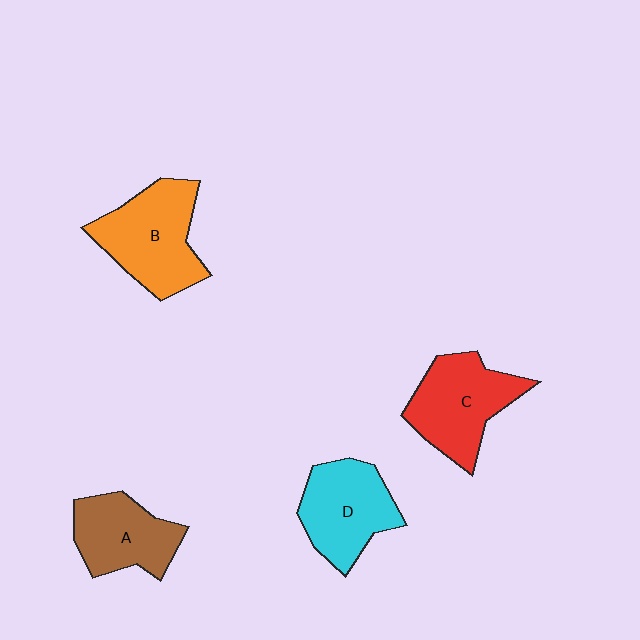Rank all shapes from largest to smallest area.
From largest to smallest: B (orange), C (red), D (cyan), A (brown).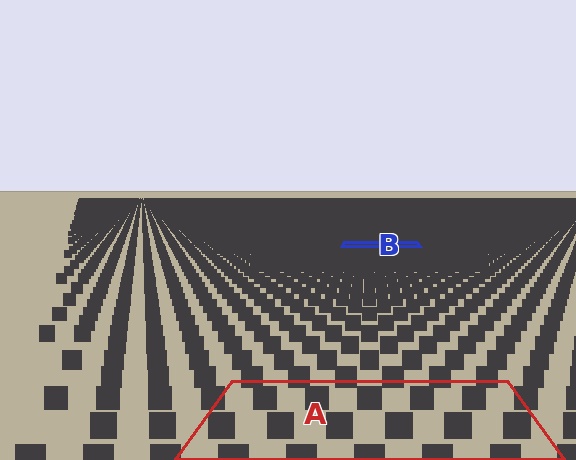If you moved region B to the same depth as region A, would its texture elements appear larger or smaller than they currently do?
They would appear larger. At a closer depth, the same texture elements are projected at a bigger on-screen size.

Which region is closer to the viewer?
Region A is closer. The texture elements there are larger and more spread out.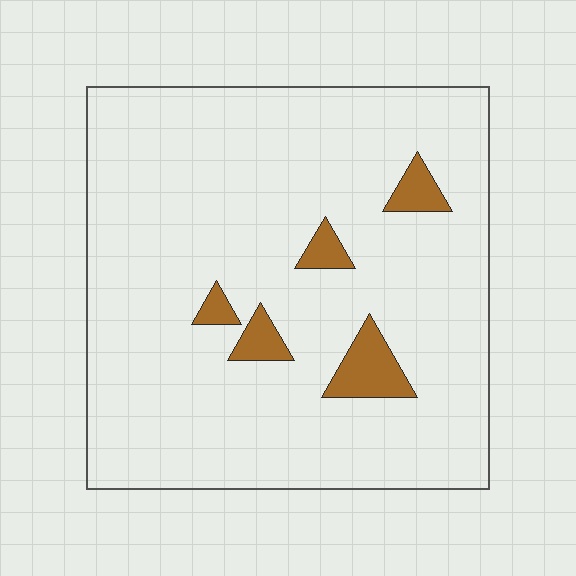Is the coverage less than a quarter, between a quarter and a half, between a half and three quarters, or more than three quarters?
Less than a quarter.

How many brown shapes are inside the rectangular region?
5.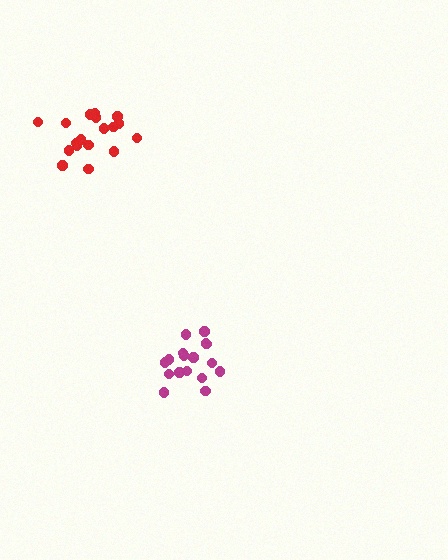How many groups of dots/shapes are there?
There are 2 groups.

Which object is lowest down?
The magenta cluster is bottommost.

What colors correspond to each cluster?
The clusters are colored: red, magenta.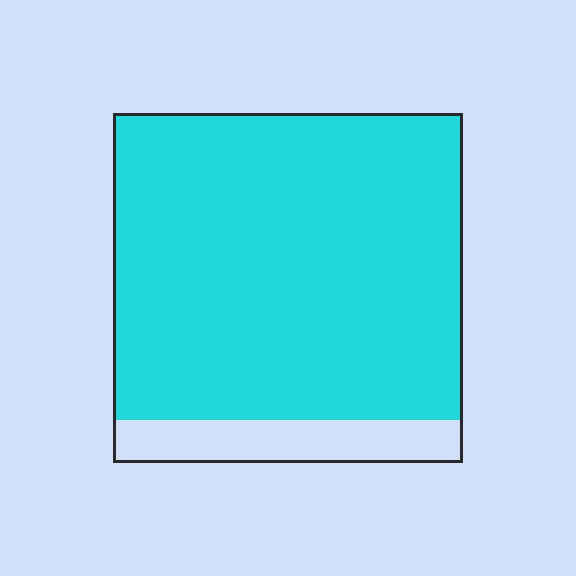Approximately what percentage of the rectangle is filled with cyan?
Approximately 90%.